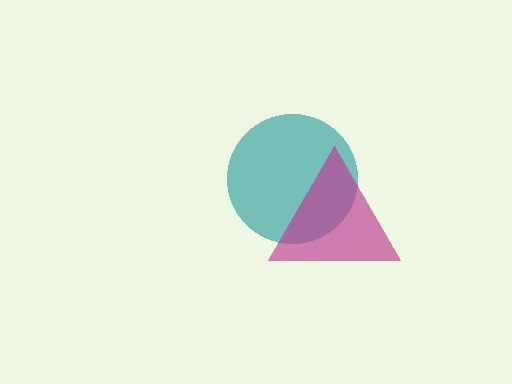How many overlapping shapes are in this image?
There are 2 overlapping shapes in the image.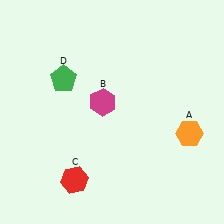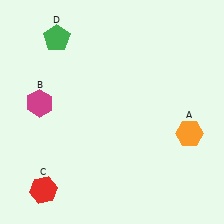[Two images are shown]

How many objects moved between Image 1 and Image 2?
3 objects moved between the two images.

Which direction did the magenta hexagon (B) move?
The magenta hexagon (B) moved left.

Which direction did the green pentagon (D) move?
The green pentagon (D) moved up.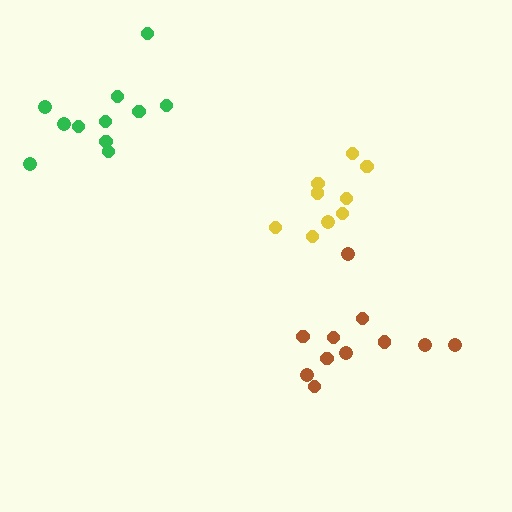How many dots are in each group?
Group 1: 9 dots, Group 2: 11 dots, Group 3: 11 dots (31 total).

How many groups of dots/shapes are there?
There are 3 groups.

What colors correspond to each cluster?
The clusters are colored: yellow, green, brown.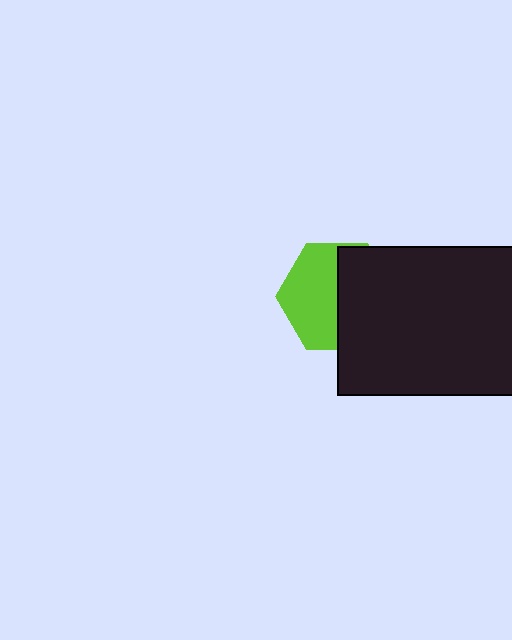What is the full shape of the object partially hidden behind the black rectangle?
The partially hidden object is a lime hexagon.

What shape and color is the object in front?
The object in front is a black rectangle.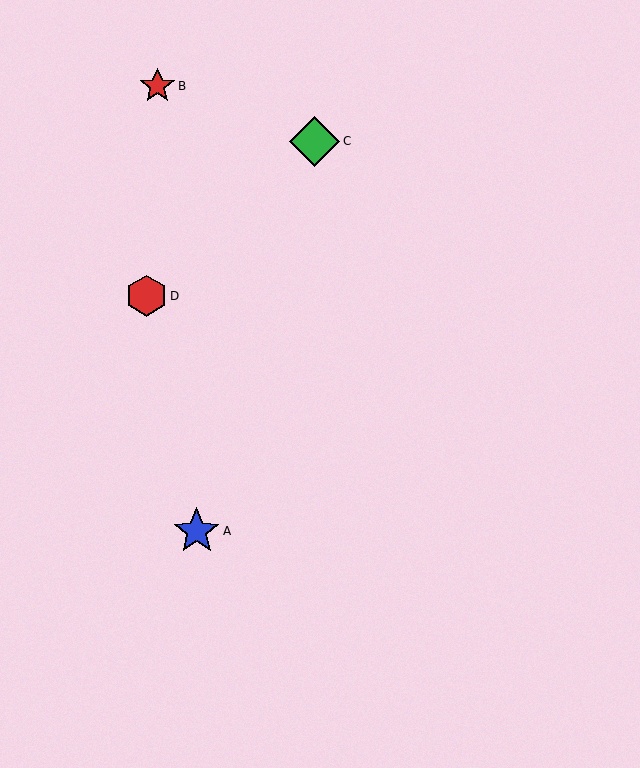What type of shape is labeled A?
Shape A is a blue star.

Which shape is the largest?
The green diamond (labeled C) is the largest.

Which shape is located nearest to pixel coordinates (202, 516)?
The blue star (labeled A) at (197, 531) is nearest to that location.